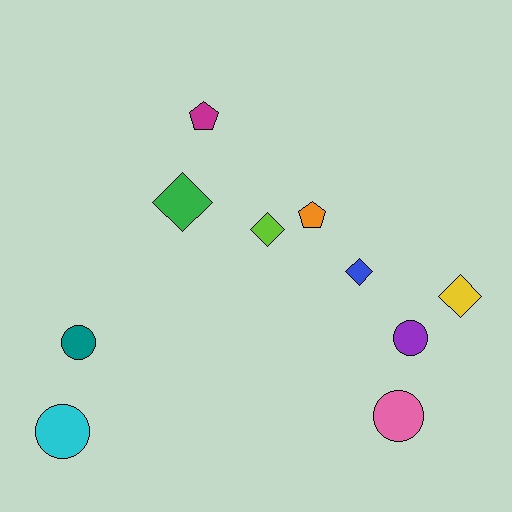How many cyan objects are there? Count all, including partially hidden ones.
There is 1 cyan object.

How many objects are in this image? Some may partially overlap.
There are 10 objects.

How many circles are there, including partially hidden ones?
There are 4 circles.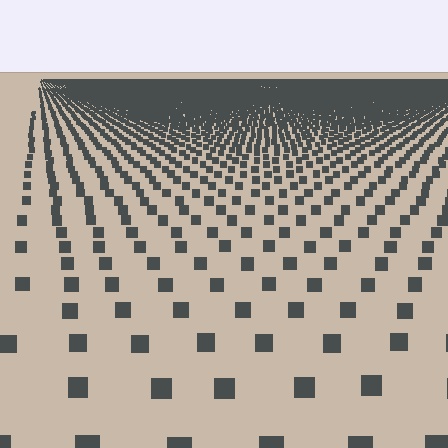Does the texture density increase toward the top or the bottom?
Density increases toward the top.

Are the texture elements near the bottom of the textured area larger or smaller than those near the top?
Larger. Near the bottom, elements are closer to the viewer and appear at a bigger on-screen size.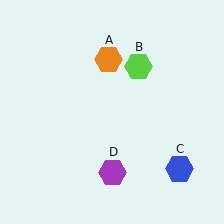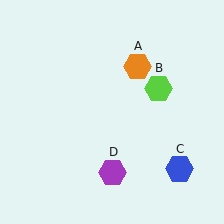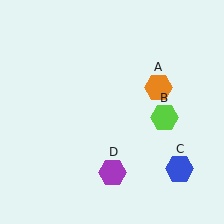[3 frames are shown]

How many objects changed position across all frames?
2 objects changed position: orange hexagon (object A), lime hexagon (object B).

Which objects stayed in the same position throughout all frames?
Blue hexagon (object C) and purple hexagon (object D) remained stationary.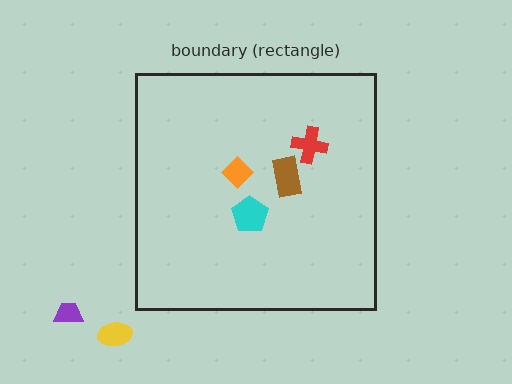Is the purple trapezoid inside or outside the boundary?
Outside.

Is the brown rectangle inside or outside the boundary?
Inside.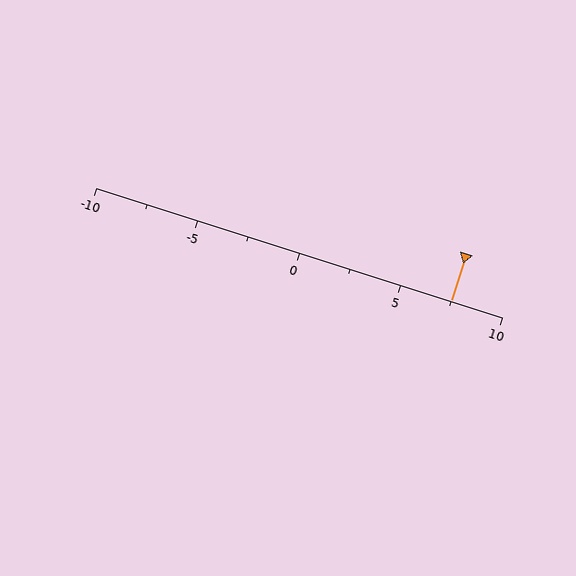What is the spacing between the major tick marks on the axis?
The major ticks are spaced 5 apart.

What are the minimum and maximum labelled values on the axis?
The axis runs from -10 to 10.